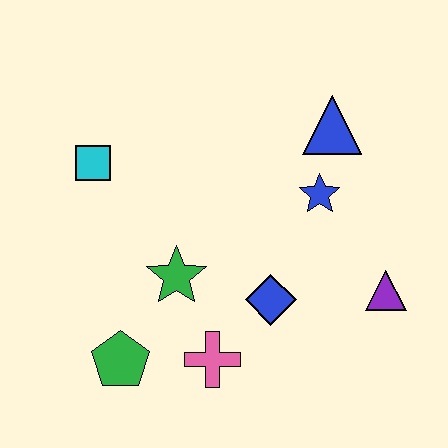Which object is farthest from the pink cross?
The blue triangle is farthest from the pink cross.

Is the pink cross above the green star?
No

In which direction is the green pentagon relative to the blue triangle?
The green pentagon is below the blue triangle.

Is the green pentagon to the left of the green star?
Yes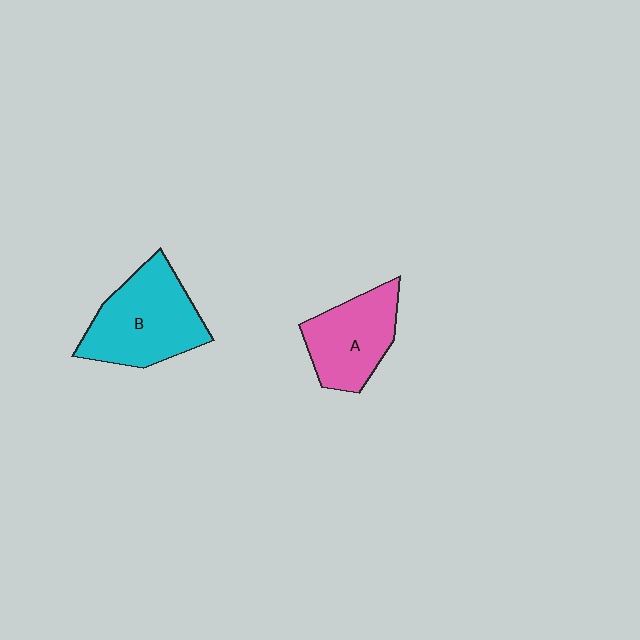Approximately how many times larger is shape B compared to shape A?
Approximately 1.3 times.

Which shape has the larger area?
Shape B (cyan).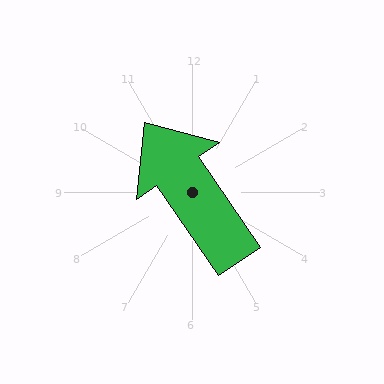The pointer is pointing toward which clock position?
Roughly 11 o'clock.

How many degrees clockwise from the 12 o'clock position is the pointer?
Approximately 325 degrees.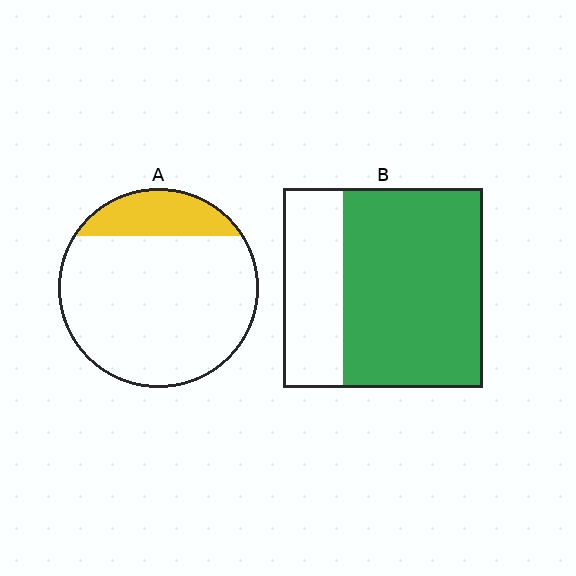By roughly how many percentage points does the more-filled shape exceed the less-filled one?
By roughly 50 percentage points (B over A).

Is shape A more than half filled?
No.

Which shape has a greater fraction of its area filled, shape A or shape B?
Shape B.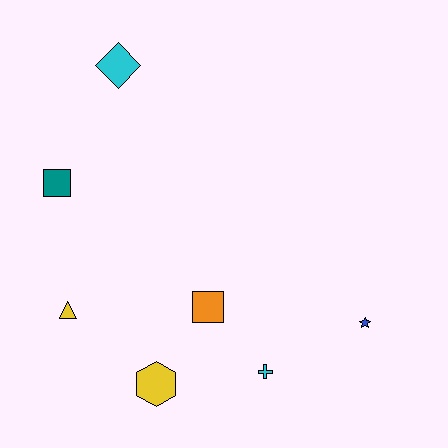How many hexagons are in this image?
There is 1 hexagon.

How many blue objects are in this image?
There is 1 blue object.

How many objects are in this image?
There are 7 objects.